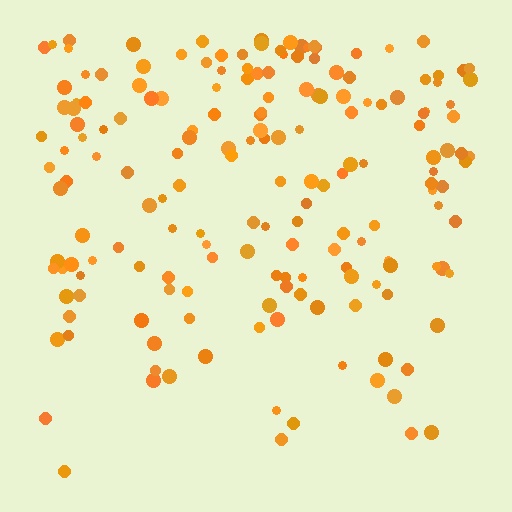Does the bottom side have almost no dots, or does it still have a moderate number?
Still a moderate number, just noticeably fewer than the top.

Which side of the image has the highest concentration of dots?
The top.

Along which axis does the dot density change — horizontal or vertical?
Vertical.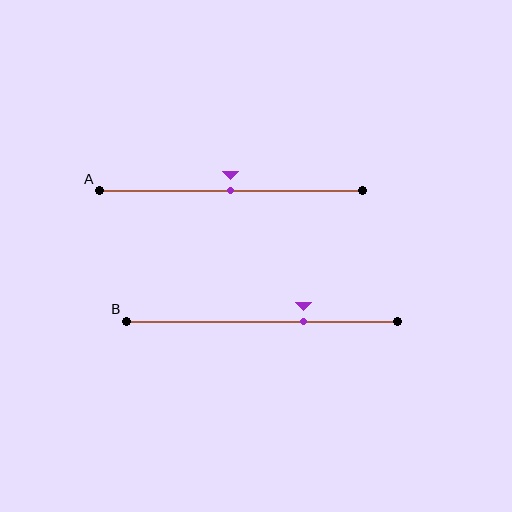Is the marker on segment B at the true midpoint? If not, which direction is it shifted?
No, the marker on segment B is shifted to the right by about 16% of the segment length.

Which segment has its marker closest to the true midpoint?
Segment A has its marker closest to the true midpoint.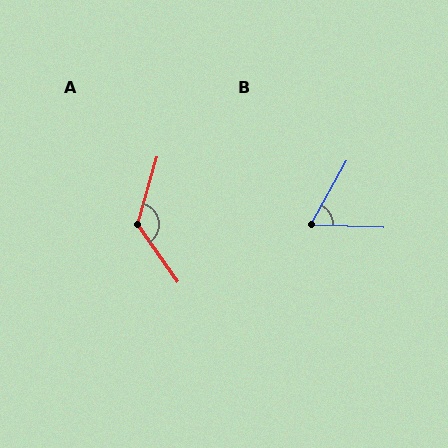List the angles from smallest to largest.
B (62°), A (129°).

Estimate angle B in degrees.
Approximately 62 degrees.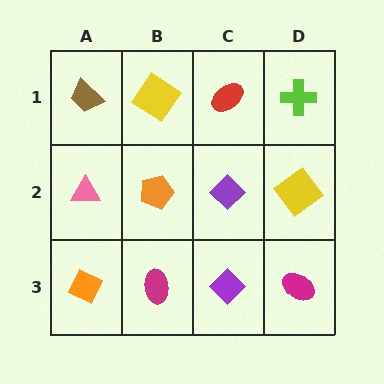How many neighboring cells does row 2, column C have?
4.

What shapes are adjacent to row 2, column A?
A brown trapezoid (row 1, column A), an orange diamond (row 3, column A), an orange pentagon (row 2, column B).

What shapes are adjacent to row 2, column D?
A lime cross (row 1, column D), a magenta ellipse (row 3, column D), a purple diamond (row 2, column C).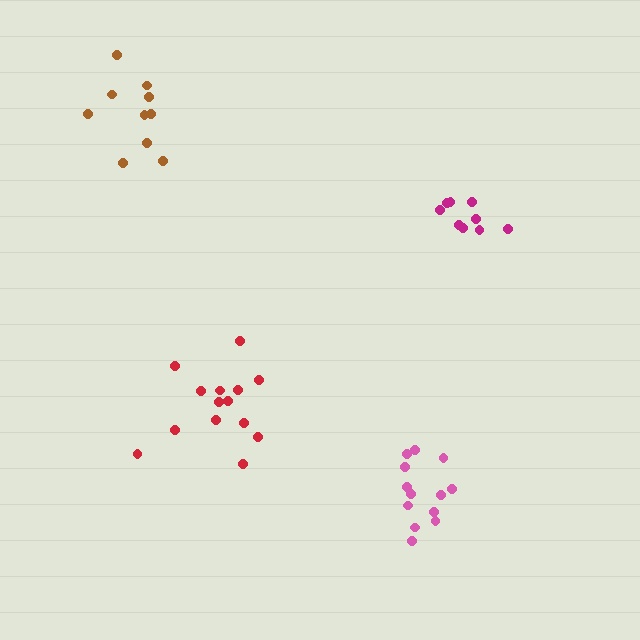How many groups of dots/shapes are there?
There are 4 groups.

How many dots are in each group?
Group 1: 14 dots, Group 2: 10 dots, Group 3: 13 dots, Group 4: 9 dots (46 total).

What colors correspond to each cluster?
The clusters are colored: red, brown, pink, magenta.